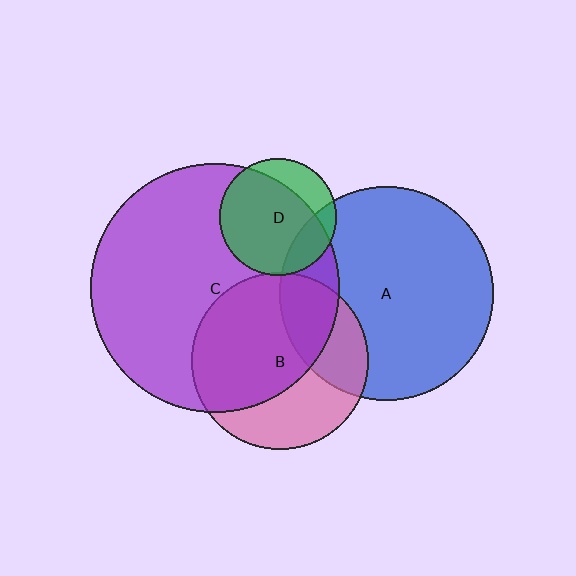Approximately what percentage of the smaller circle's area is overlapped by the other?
Approximately 20%.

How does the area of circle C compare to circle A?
Approximately 1.3 times.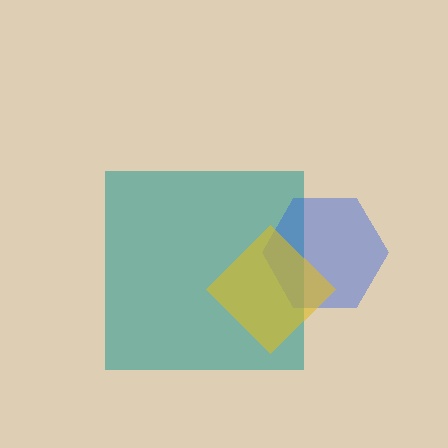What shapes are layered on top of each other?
The layered shapes are: a teal square, a blue hexagon, a yellow diamond.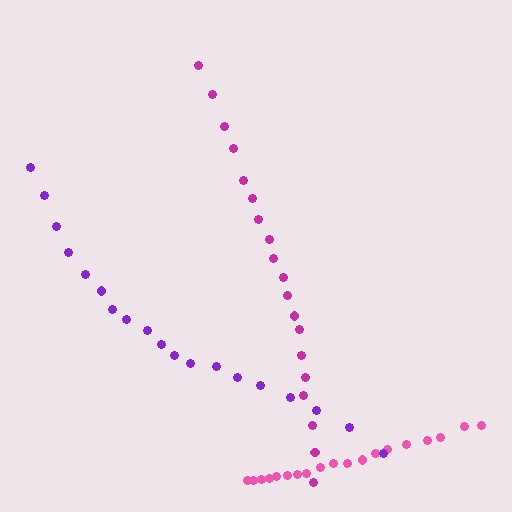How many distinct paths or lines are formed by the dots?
There are 3 distinct paths.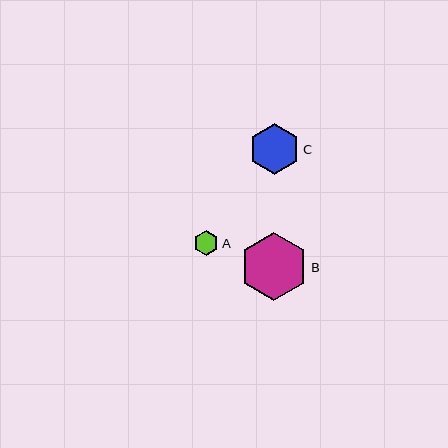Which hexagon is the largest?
Hexagon B is the largest with a size of approximately 68 pixels.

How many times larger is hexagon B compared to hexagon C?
Hexagon B is approximately 1.3 times the size of hexagon C.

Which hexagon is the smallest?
Hexagon A is the smallest with a size of approximately 25 pixels.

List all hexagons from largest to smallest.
From largest to smallest: B, C, A.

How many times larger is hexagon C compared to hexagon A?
Hexagon C is approximately 2.0 times the size of hexagon A.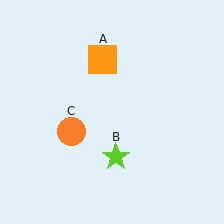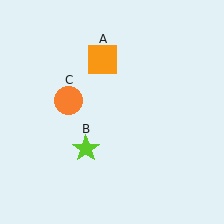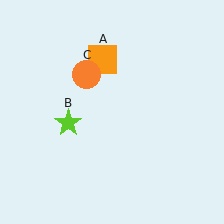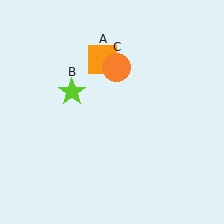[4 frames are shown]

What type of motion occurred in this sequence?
The lime star (object B), orange circle (object C) rotated clockwise around the center of the scene.